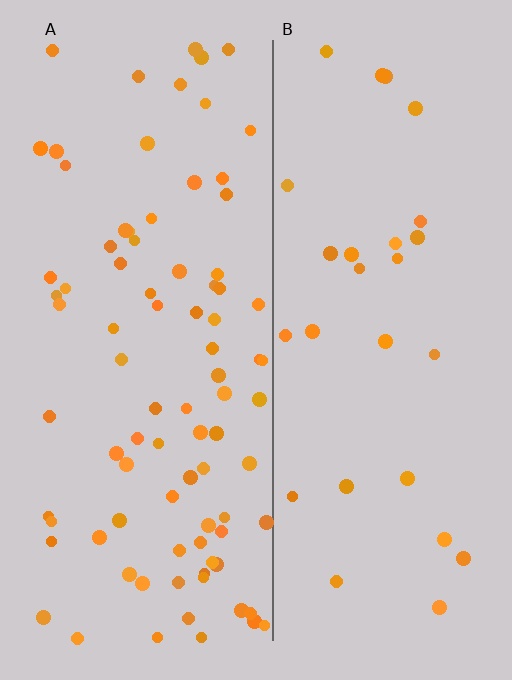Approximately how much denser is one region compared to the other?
Approximately 3.1× — region A over region B.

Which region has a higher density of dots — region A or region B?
A (the left).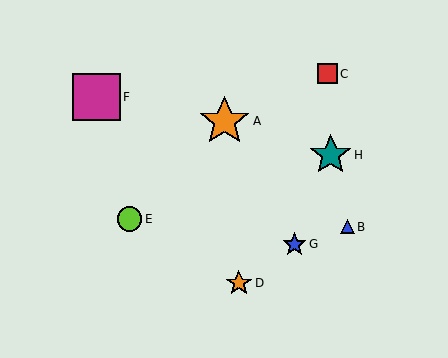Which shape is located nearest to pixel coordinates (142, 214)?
The lime circle (labeled E) at (130, 219) is nearest to that location.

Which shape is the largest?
The orange star (labeled A) is the largest.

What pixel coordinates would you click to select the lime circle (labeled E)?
Click at (130, 219) to select the lime circle E.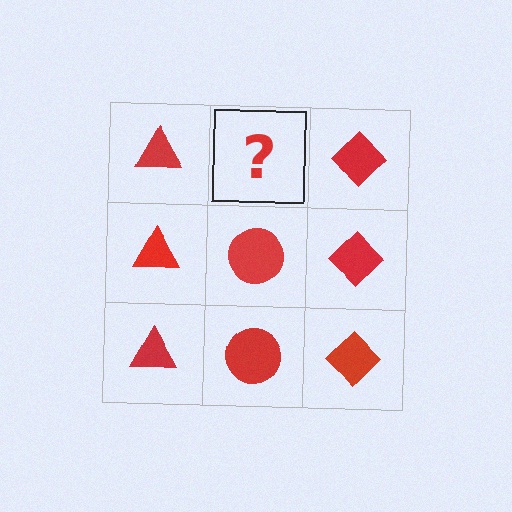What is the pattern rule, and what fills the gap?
The rule is that each column has a consistent shape. The gap should be filled with a red circle.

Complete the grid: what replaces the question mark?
The question mark should be replaced with a red circle.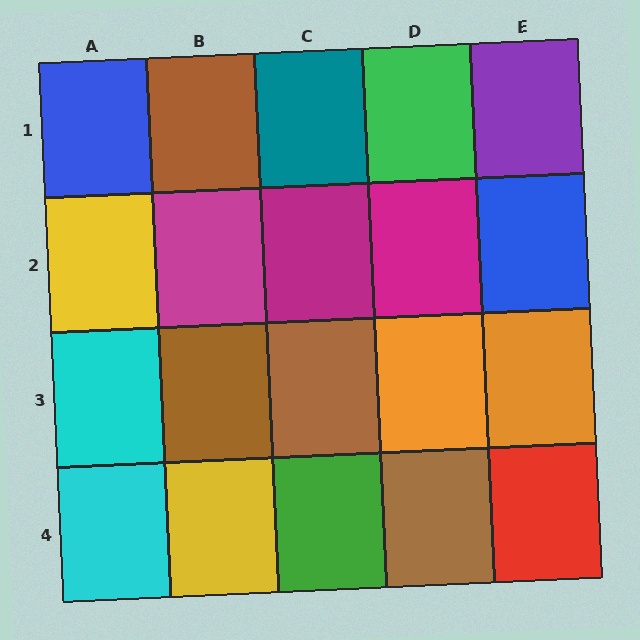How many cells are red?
1 cell is red.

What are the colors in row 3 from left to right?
Cyan, brown, brown, orange, orange.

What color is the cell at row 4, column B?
Yellow.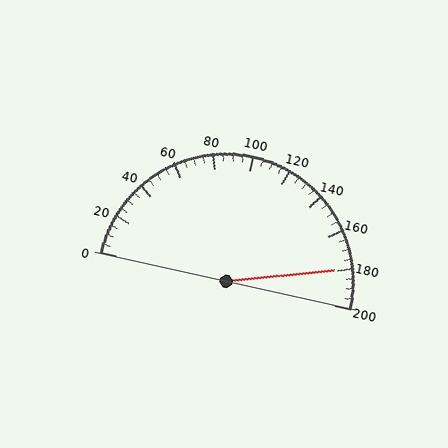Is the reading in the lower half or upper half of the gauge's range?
The reading is in the upper half of the range (0 to 200).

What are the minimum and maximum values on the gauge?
The gauge ranges from 0 to 200.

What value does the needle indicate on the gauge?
The needle indicates approximately 180.